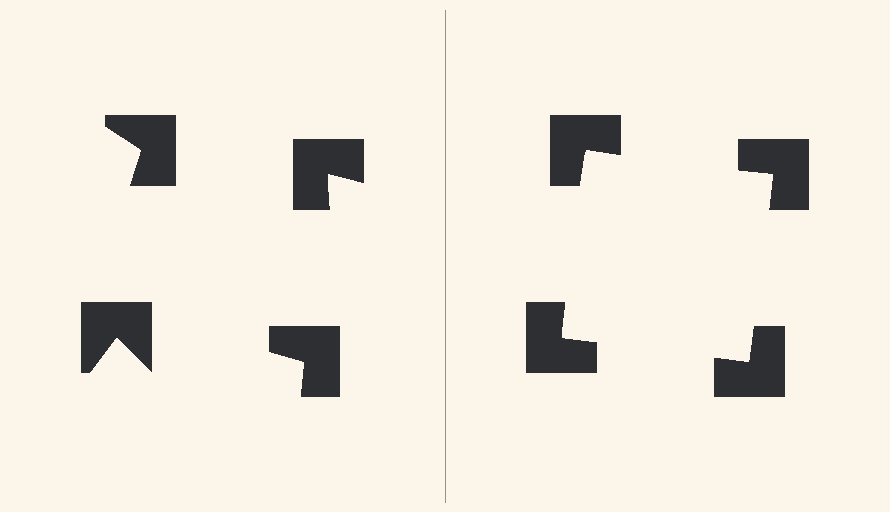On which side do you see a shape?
An illusory square appears on the right side. On the left side the wedge cuts are rotated, so no coherent shape forms.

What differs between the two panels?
The notched squares are positioned identically on both sides; only the wedge orientations differ. On the right they align to a square; on the left they are misaligned.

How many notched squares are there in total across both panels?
8 — 4 on each side.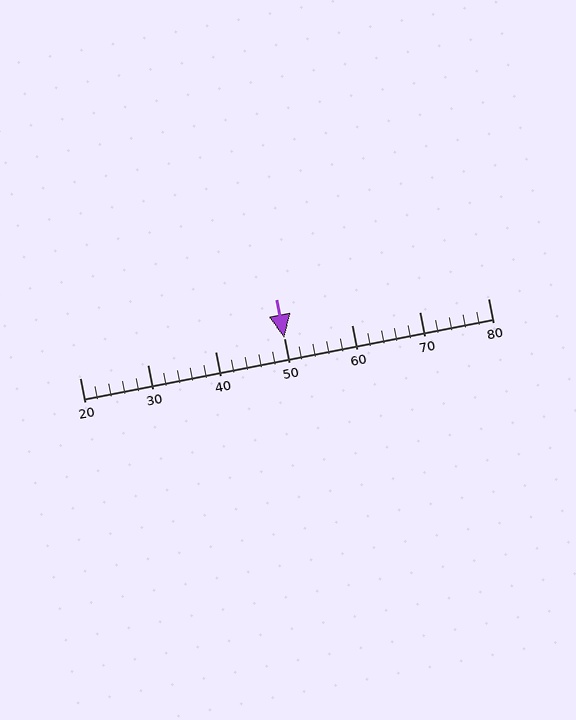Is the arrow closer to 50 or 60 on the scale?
The arrow is closer to 50.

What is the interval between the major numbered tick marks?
The major tick marks are spaced 10 units apart.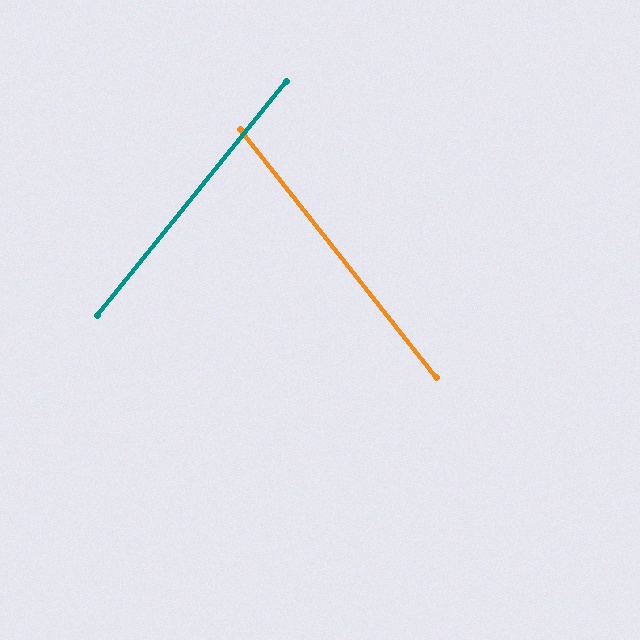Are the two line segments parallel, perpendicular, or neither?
Neither parallel nor perpendicular — they differ by about 77°.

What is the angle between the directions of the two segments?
Approximately 77 degrees.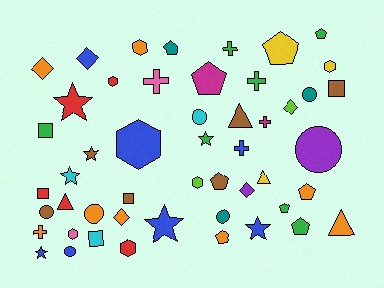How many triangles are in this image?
There are 4 triangles.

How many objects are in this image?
There are 50 objects.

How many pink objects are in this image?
There are 2 pink objects.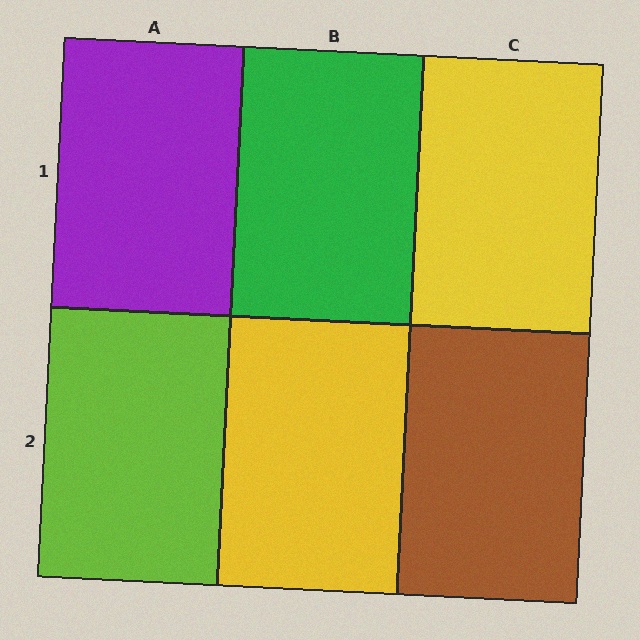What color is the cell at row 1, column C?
Yellow.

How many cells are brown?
1 cell is brown.